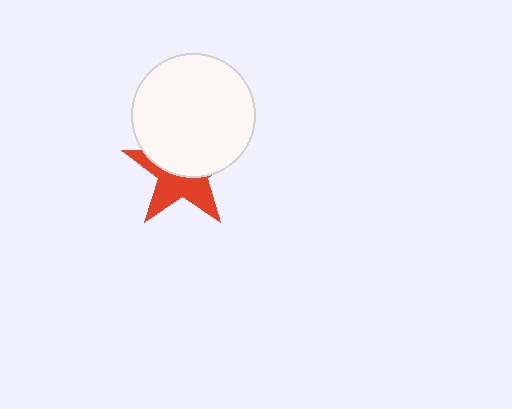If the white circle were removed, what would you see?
You would see the complete red star.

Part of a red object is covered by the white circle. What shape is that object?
It is a star.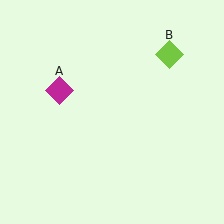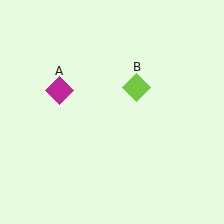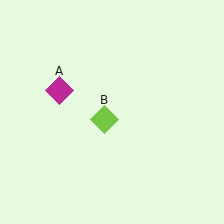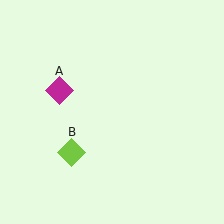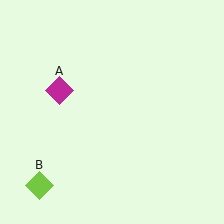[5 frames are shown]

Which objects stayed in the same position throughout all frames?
Magenta diamond (object A) remained stationary.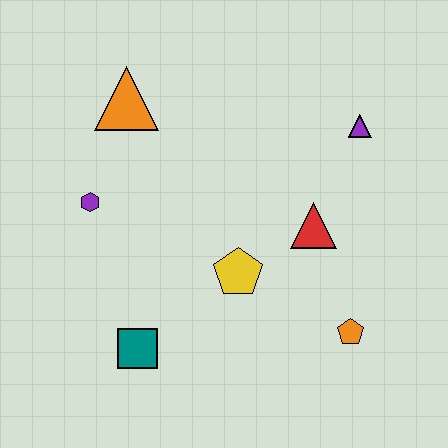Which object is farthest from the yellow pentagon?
The orange triangle is farthest from the yellow pentagon.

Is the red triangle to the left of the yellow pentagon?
No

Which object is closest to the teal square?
The yellow pentagon is closest to the teal square.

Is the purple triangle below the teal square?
No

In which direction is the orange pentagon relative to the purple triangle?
The orange pentagon is below the purple triangle.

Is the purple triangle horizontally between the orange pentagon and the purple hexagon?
No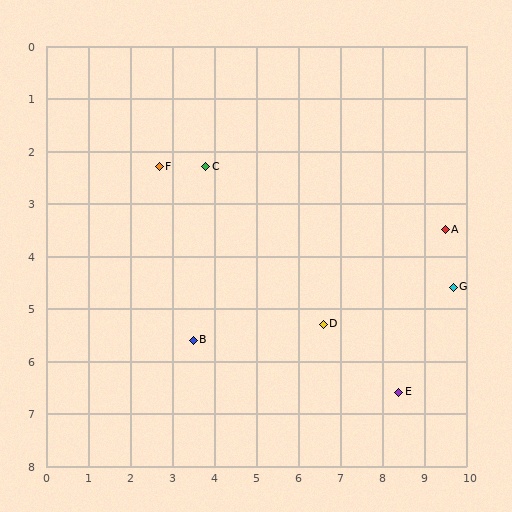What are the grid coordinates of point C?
Point C is at approximately (3.8, 2.3).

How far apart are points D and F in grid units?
Points D and F are about 4.9 grid units apart.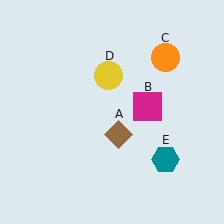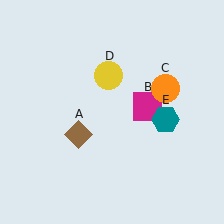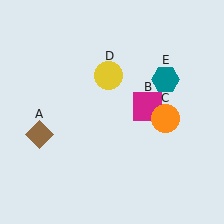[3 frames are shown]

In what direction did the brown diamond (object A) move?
The brown diamond (object A) moved left.